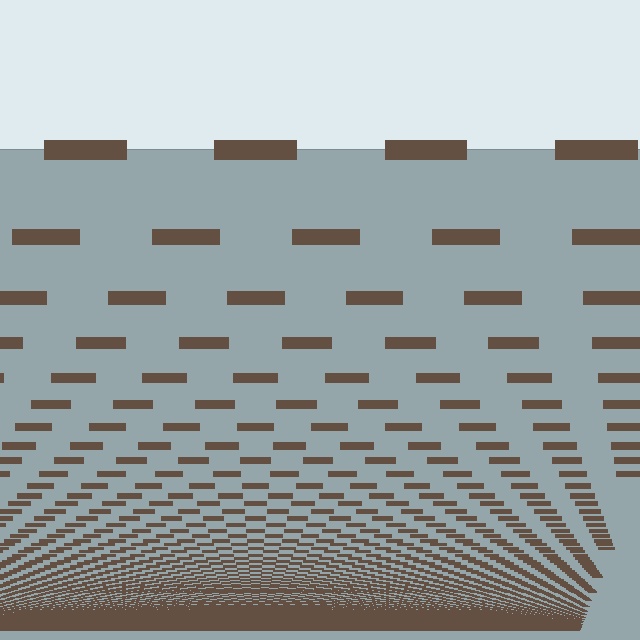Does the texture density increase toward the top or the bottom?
Density increases toward the bottom.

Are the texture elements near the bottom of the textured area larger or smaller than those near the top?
Smaller. The gradient is inverted — elements near the bottom are smaller and denser.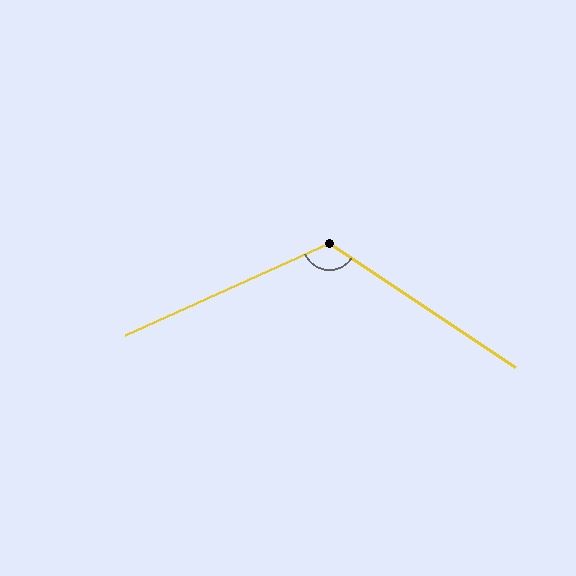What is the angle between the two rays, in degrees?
Approximately 122 degrees.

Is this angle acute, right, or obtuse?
It is obtuse.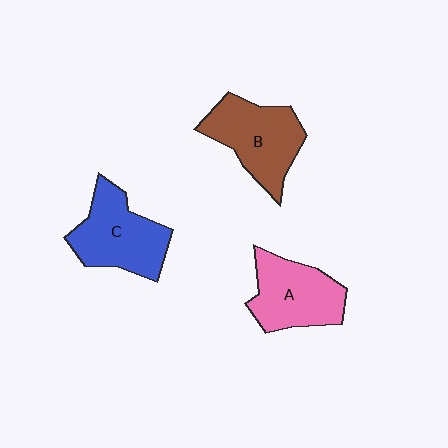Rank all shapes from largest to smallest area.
From largest to smallest: B (brown), C (blue), A (pink).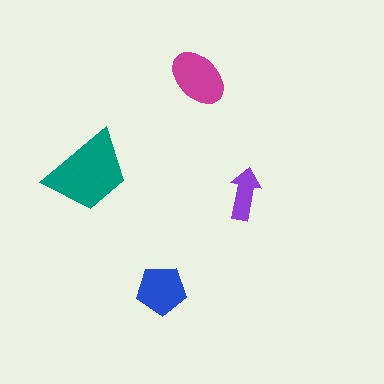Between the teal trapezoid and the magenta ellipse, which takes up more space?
The teal trapezoid.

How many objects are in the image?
There are 4 objects in the image.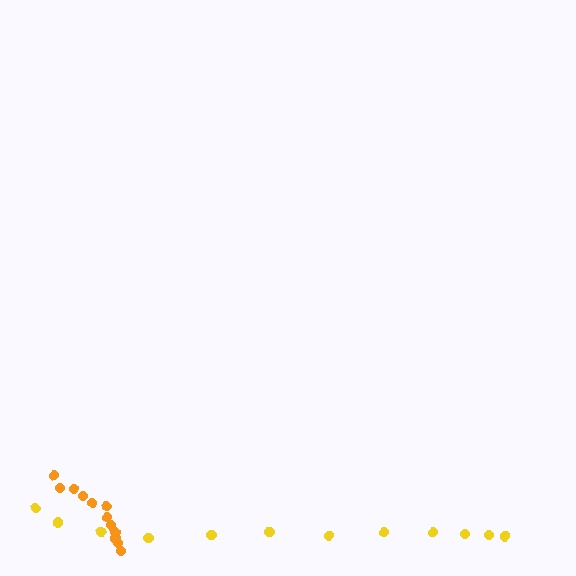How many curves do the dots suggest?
There are 2 distinct paths.